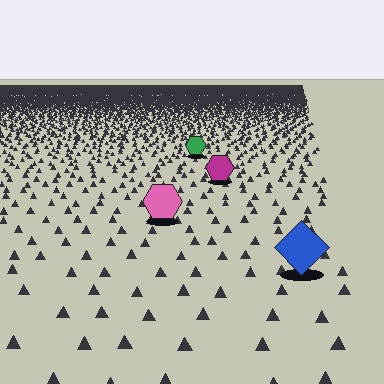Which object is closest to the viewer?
The blue diamond is closest. The texture marks near it are larger and more spread out.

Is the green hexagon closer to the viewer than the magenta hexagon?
No. The magenta hexagon is closer — you can tell from the texture gradient: the ground texture is coarser near it.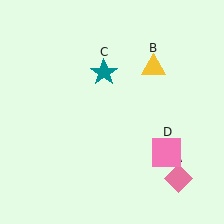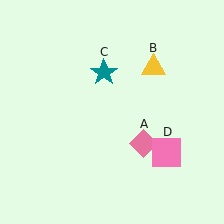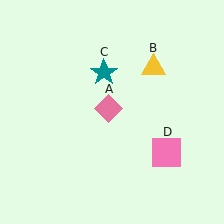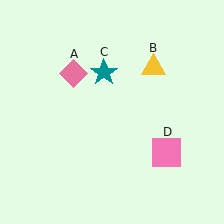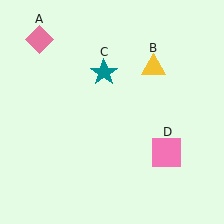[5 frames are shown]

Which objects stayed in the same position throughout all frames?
Yellow triangle (object B) and teal star (object C) and pink square (object D) remained stationary.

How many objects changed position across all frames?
1 object changed position: pink diamond (object A).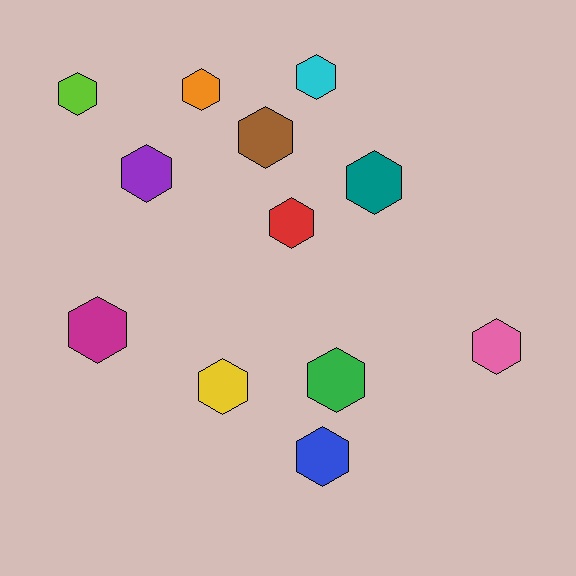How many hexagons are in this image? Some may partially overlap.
There are 12 hexagons.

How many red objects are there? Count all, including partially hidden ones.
There is 1 red object.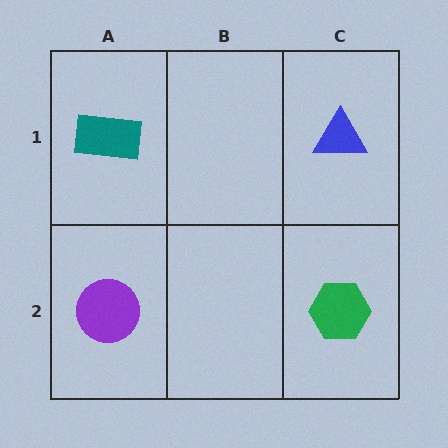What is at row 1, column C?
A blue triangle.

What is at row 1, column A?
A teal rectangle.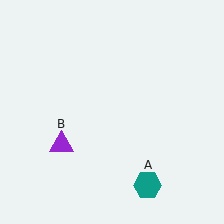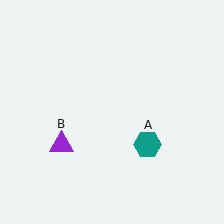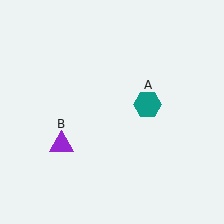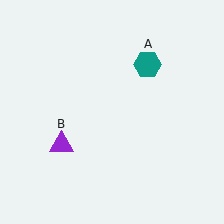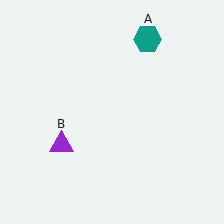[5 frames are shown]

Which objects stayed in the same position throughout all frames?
Purple triangle (object B) remained stationary.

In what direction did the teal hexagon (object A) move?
The teal hexagon (object A) moved up.